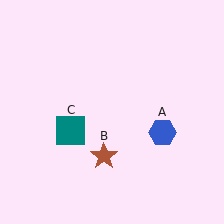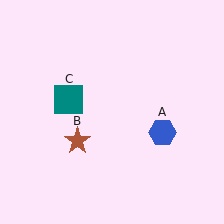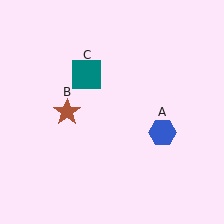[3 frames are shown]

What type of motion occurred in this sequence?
The brown star (object B), teal square (object C) rotated clockwise around the center of the scene.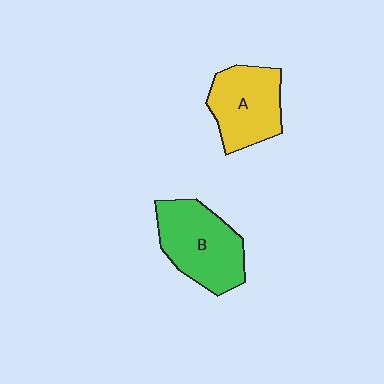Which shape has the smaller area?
Shape A (yellow).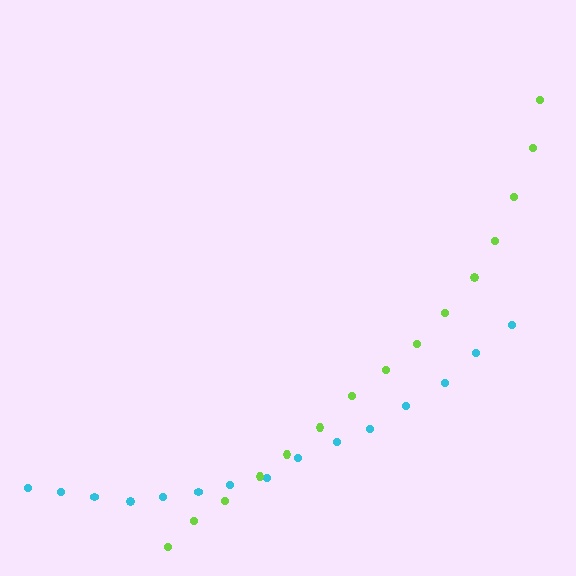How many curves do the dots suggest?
There are 2 distinct paths.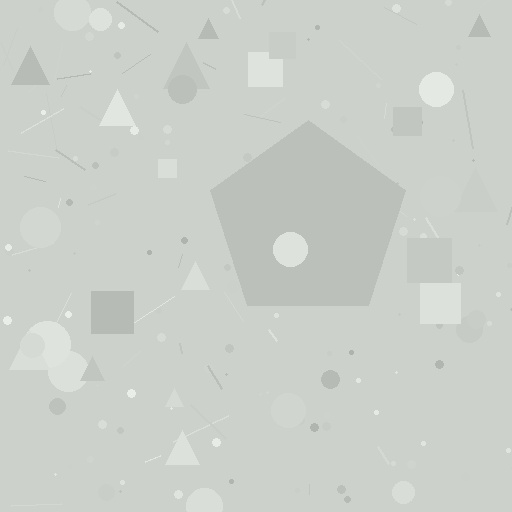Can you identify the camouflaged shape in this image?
The camouflaged shape is a pentagon.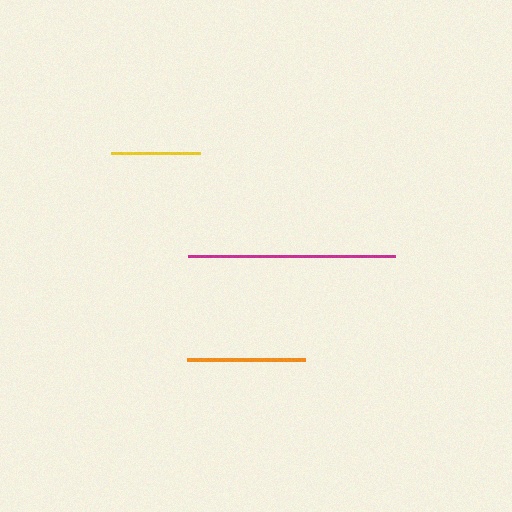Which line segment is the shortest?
The yellow line is the shortest at approximately 89 pixels.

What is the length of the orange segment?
The orange segment is approximately 119 pixels long.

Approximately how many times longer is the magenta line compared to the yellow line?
The magenta line is approximately 2.3 times the length of the yellow line.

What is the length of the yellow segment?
The yellow segment is approximately 89 pixels long.